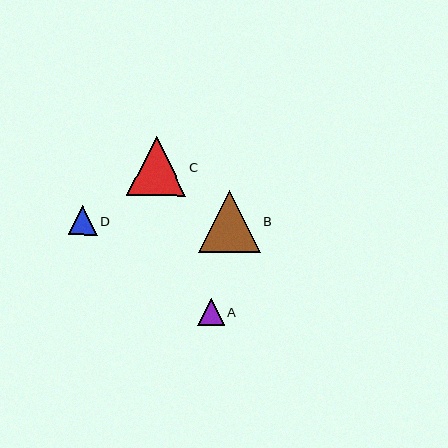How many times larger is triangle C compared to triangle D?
Triangle C is approximately 2.1 times the size of triangle D.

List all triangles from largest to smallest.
From largest to smallest: B, C, D, A.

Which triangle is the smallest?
Triangle A is the smallest with a size of approximately 26 pixels.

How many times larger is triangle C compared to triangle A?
Triangle C is approximately 2.2 times the size of triangle A.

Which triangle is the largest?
Triangle B is the largest with a size of approximately 62 pixels.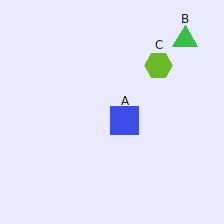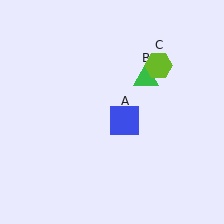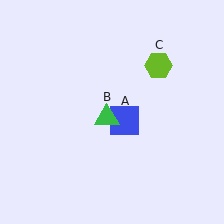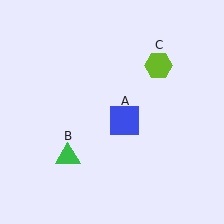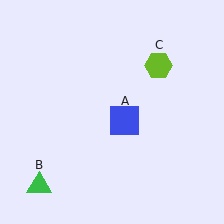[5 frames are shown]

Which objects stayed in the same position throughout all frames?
Blue square (object A) and lime hexagon (object C) remained stationary.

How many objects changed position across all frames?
1 object changed position: green triangle (object B).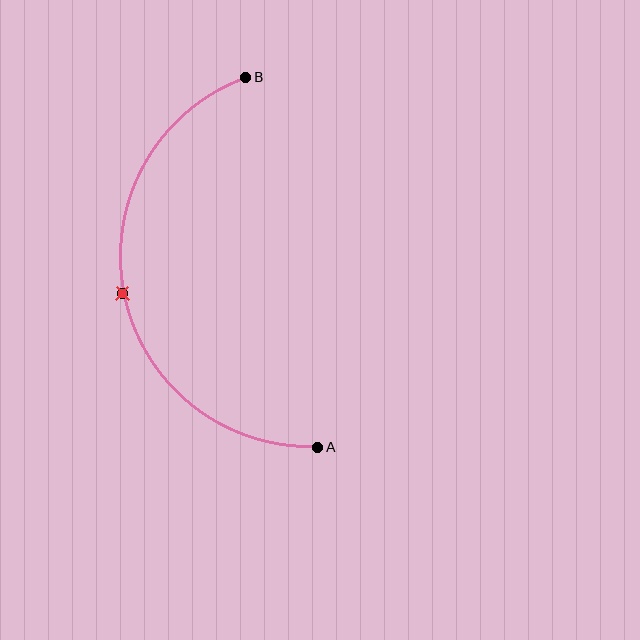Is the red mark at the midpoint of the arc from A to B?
Yes. The red mark lies on the arc at equal arc-length from both A and B — it is the arc midpoint.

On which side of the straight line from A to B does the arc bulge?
The arc bulges to the left of the straight line connecting A and B.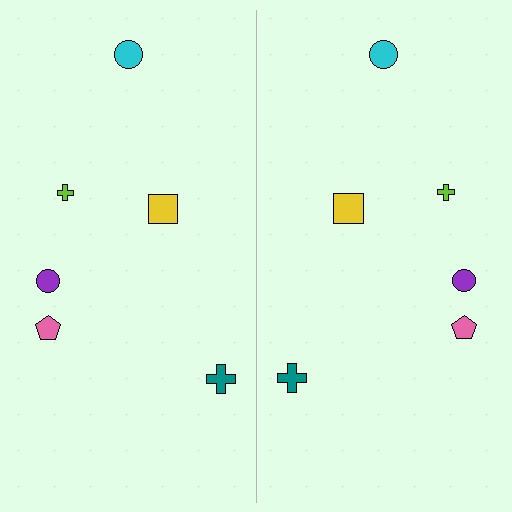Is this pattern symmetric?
Yes, this pattern has bilateral (reflection) symmetry.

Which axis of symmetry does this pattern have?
The pattern has a vertical axis of symmetry running through the center of the image.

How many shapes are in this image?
There are 12 shapes in this image.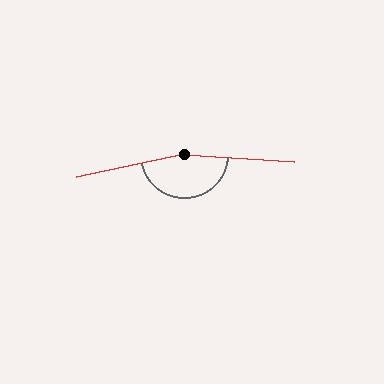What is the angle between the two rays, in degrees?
Approximately 165 degrees.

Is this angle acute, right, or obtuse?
It is obtuse.